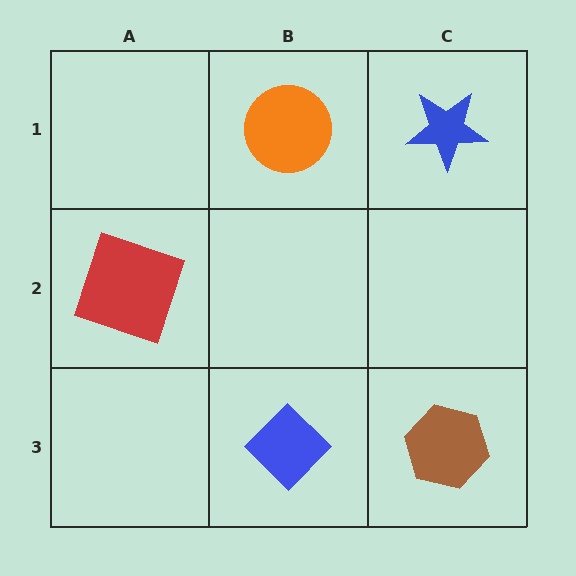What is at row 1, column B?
An orange circle.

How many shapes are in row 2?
1 shape.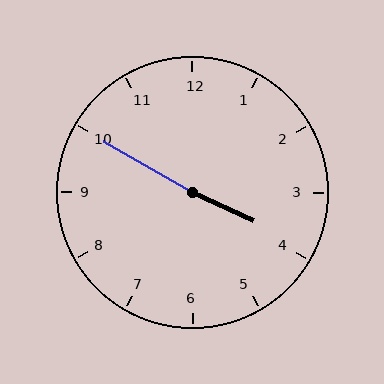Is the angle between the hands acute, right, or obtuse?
It is obtuse.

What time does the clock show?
3:50.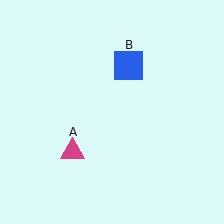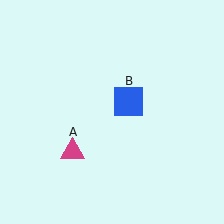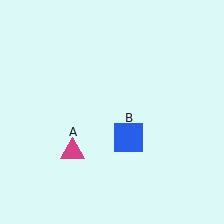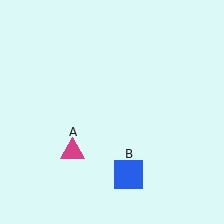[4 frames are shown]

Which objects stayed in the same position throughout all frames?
Magenta triangle (object A) remained stationary.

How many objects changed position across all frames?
1 object changed position: blue square (object B).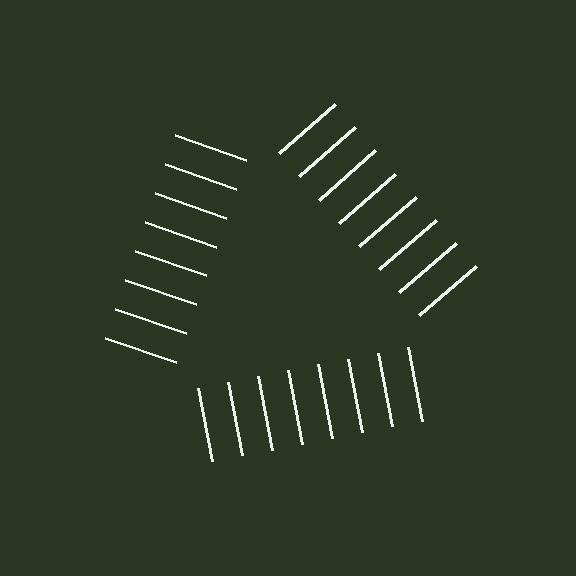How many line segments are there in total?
24 — 8 along each of the 3 edges.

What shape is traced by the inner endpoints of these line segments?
An illusory triangle — the line segments terminate on its edges but no continuous stroke is drawn.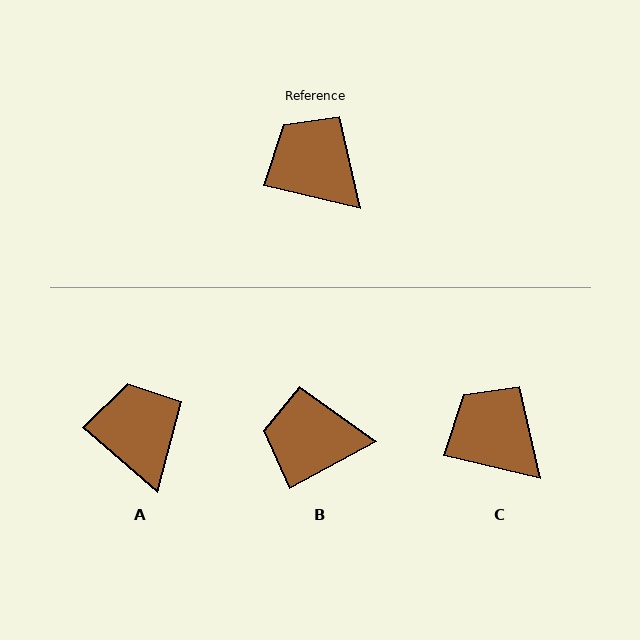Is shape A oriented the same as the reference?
No, it is off by about 27 degrees.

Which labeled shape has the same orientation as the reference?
C.